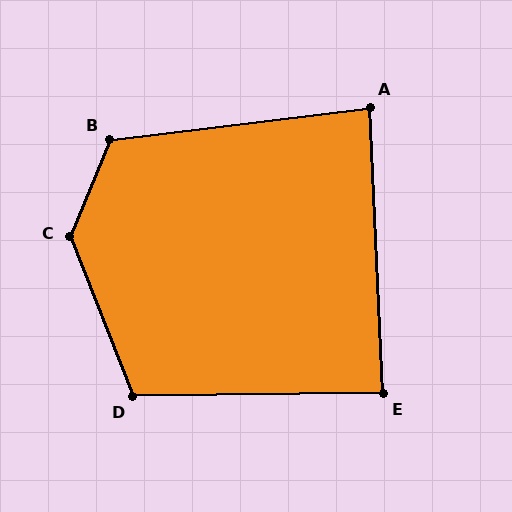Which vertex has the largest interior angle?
C, at approximately 136 degrees.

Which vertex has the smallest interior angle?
A, at approximately 86 degrees.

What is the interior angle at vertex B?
Approximately 119 degrees (obtuse).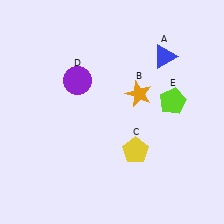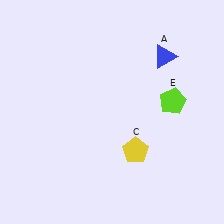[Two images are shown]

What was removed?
The orange star (B), the purple circle (D) were removed in Image 2.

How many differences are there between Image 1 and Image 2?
There are 2 differences between the two images.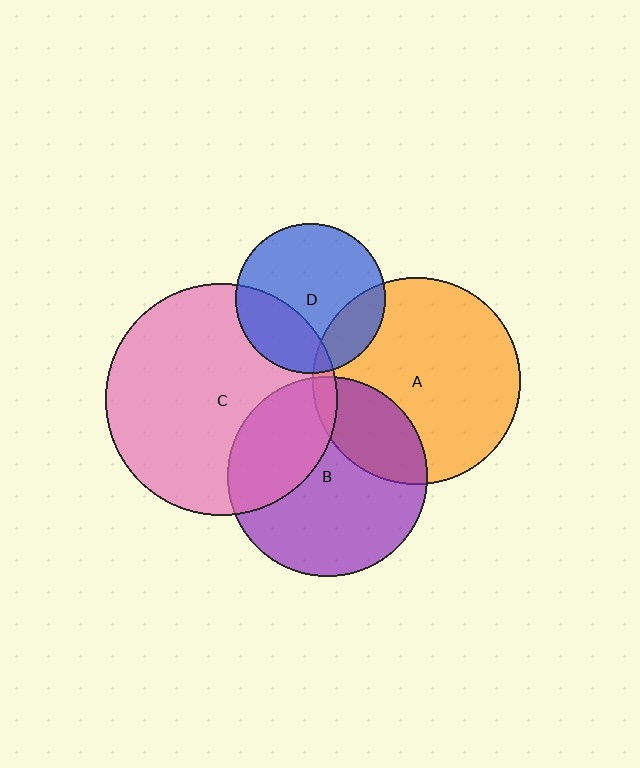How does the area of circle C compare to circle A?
Approximately 1.2 times.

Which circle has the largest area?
Circle C (pink).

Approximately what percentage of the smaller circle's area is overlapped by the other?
Approximately 30%.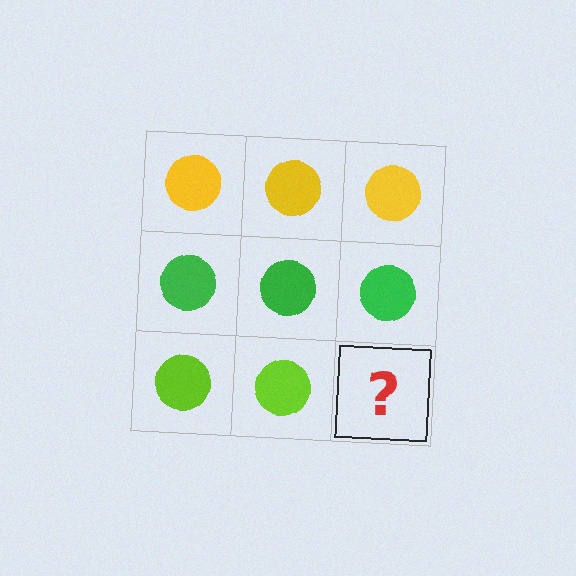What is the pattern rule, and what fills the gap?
The rule is that each row has a consistent color. The gap should be filled with a lime circle.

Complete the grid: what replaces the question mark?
The question mark should be replaced with a lime circle.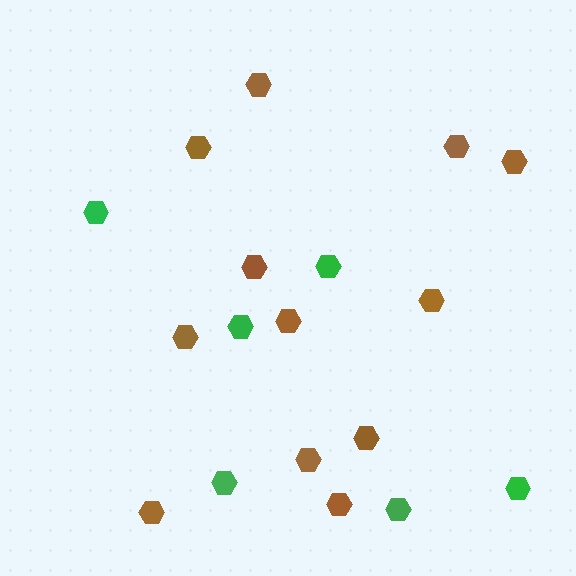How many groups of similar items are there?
There are 2 groups: one group of brown hexagons (12) and one group of green hexagons (6).